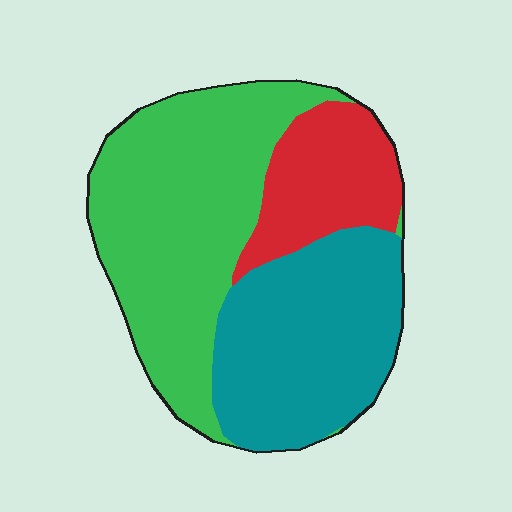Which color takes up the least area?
Red, at roughly 20%.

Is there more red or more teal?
Teal.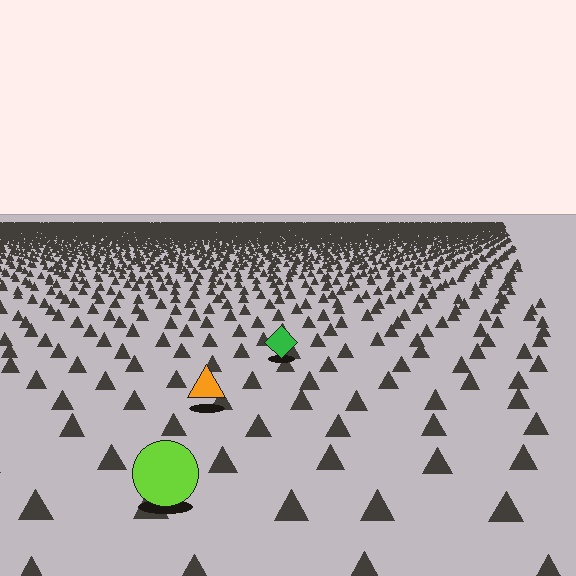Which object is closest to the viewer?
The lime circle is closest. The texture marks near it are larger and more spread out.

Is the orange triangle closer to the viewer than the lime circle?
No. The lime circle is closer — you can tell from the texture gradient: the ground texture is coarser near it.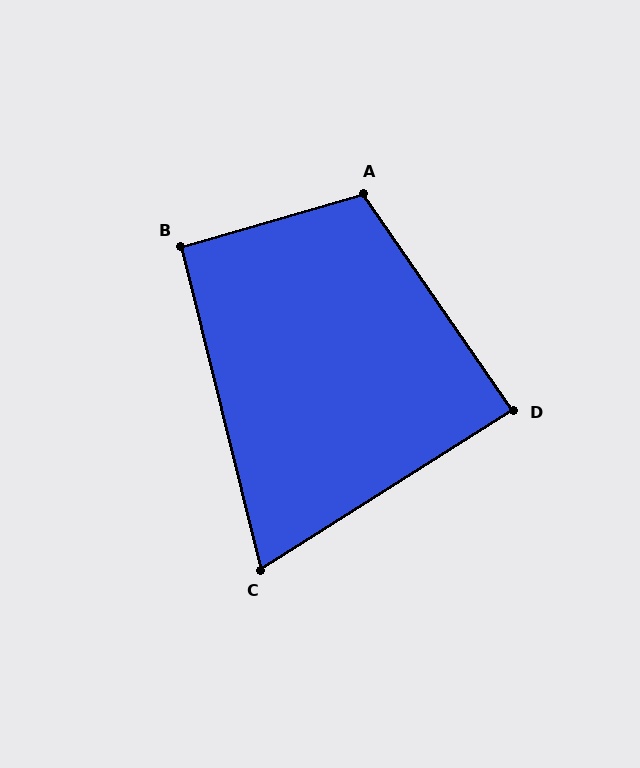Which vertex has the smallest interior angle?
C, at approximately 72 degrees.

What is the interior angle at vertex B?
Approximately 92 degrees (approximately right).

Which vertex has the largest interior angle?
A, at approximately 108 degrees.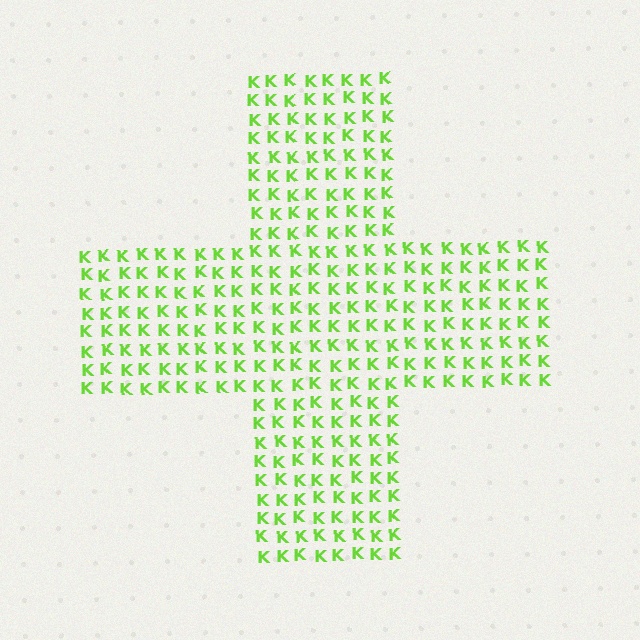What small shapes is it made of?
It is made of small letter K's.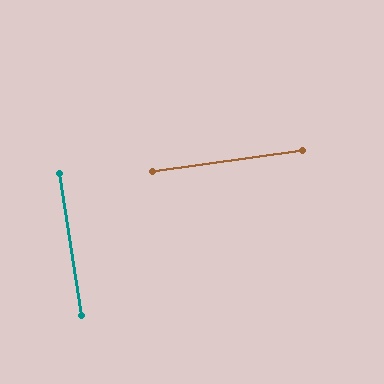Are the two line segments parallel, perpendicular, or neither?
Perpendicular — they meet at approximately 89°.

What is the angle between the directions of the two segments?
Approximately 89 degrees.